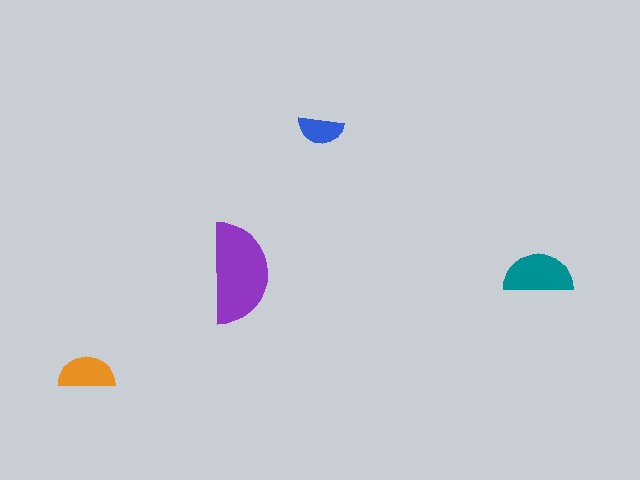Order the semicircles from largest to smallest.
the purple one, the teal one, the orange one, the blue one.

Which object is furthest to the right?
The teal semicircle is rightmost.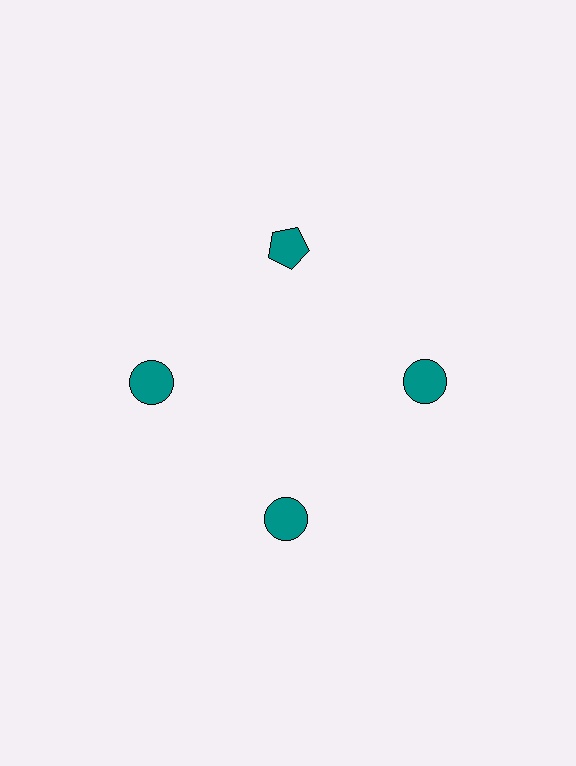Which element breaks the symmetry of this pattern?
The teal pentagon at roughly the 12 o'clock position breaks the symmetry. All other shapes are teal circles.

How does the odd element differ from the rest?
It has a different shape: pentagon instead of circle.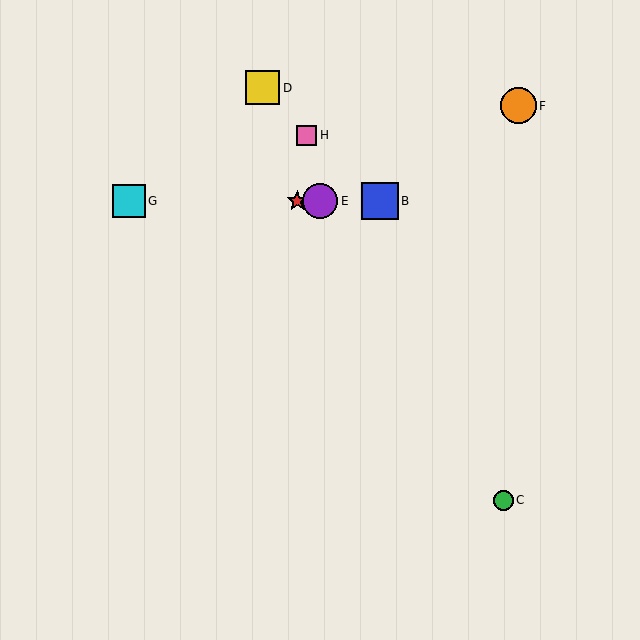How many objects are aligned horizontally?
4 objects (A, B, E, G) are aligned horizontally.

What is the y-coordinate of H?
Object H is at y≈135.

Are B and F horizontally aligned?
No, B is at y≈201 and F is at y≈106.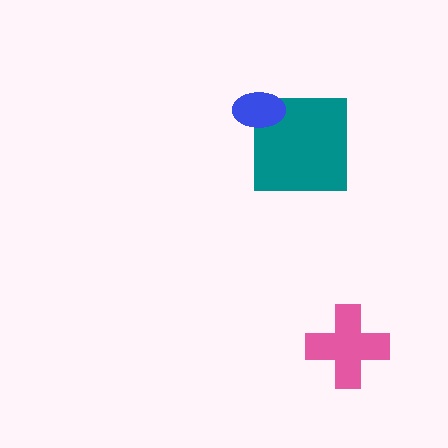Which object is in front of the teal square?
The blue ellipse is in front of the teal square.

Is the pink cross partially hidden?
No, no other shape covers it.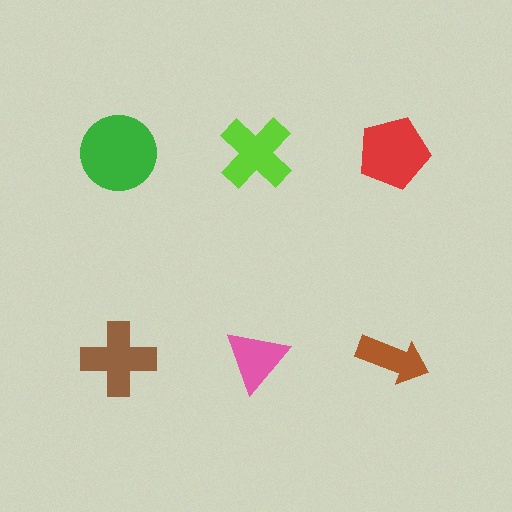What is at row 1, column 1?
A green circle.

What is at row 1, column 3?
A red pentagon.